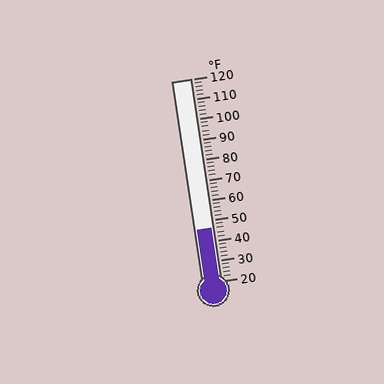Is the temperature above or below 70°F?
The temperature is below 70°F.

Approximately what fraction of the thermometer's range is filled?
The thermometer is filled to approximately 25% of its range.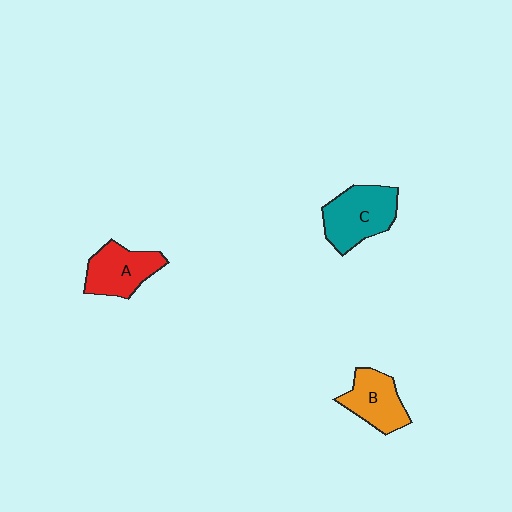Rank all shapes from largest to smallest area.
From largest to smallest: C (teal), A (red), B (orange).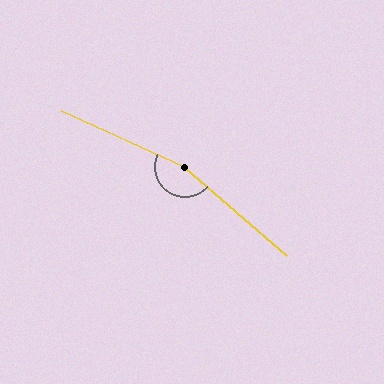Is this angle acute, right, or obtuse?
It is obtuse.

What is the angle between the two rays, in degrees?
Approximately 163 degrees.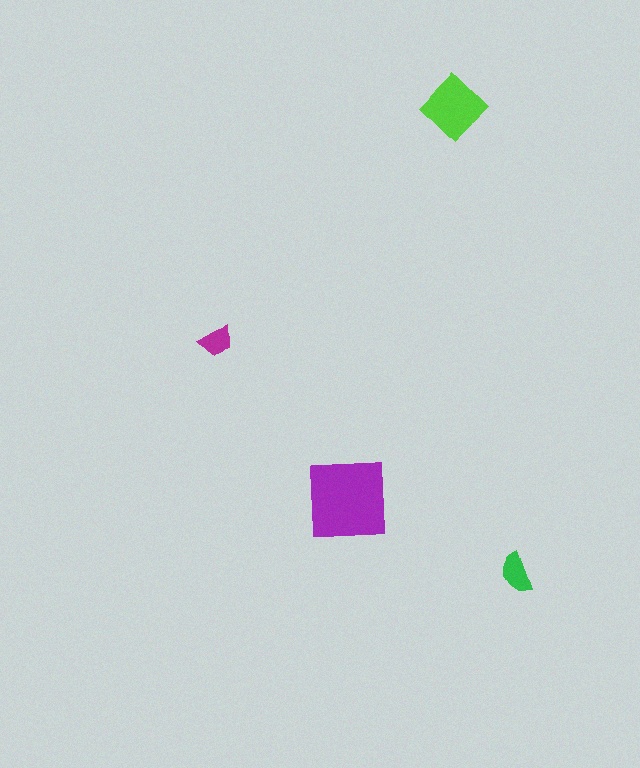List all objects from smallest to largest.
The magenta trapezoid, the green semicircle, the lime diamond, the purple square.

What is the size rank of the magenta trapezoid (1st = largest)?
4th.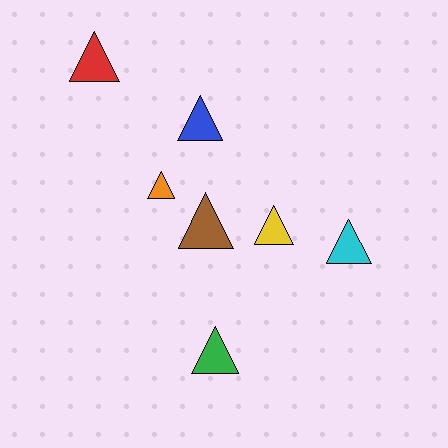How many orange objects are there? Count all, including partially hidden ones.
There is 1 orange object.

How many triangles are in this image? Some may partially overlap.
There are 7 triangles.